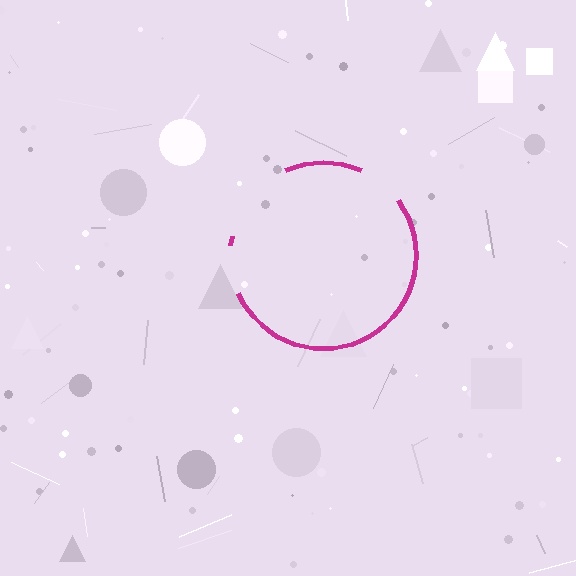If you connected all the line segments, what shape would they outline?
They would outline a circle.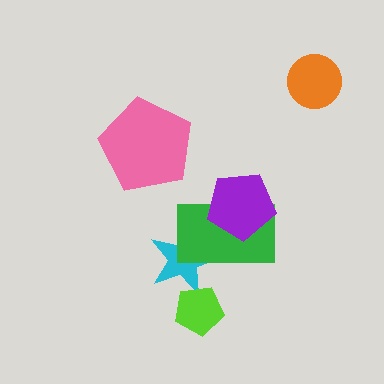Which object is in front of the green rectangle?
The purple pentagon is in front of the green rectangle.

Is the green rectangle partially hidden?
Yes, it is partially covered by another shape.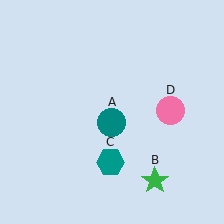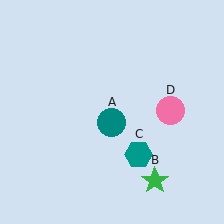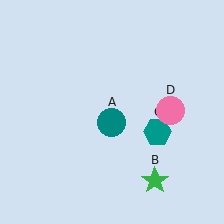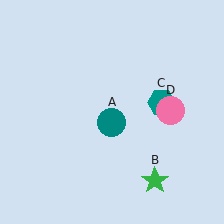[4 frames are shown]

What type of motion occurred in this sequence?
The teal hexagon (object C) rotated counterclockwise around the center of the scene.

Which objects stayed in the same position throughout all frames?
Teal circle (object A) and green star (object B) and pink circle (object D) remained stationary.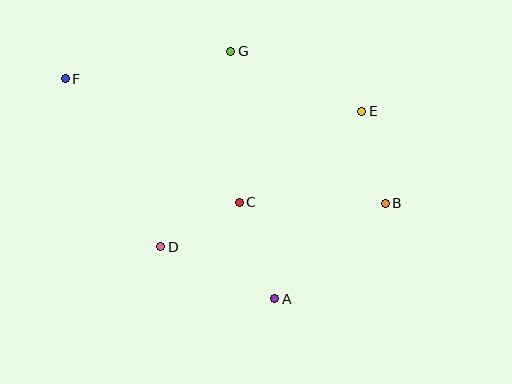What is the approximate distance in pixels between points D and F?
The distance between D and F is approximately 193 pixels.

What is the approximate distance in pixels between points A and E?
The distance between A and E is approximately 207 pixels.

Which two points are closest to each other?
Points C and D are closest to each other.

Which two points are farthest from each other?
Points B and F are farthest from each other.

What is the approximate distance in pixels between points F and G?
The distance between F and G is approximately 168 pixels.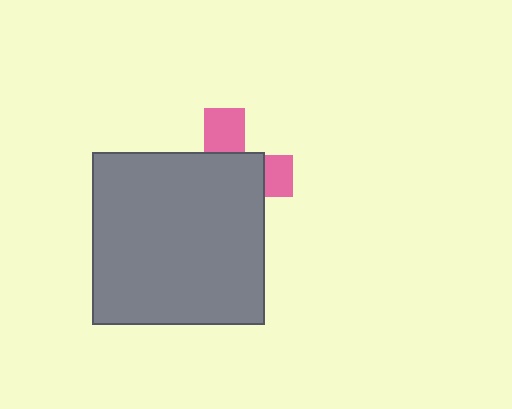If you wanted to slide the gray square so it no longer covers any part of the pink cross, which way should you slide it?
Slide it down — that is the most direct way to separate the two shapes.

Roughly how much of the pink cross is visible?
A small part of it is visible (roughly 31%).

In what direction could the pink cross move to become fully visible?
The pink cross could move up. That would shift it out from behind the gray square entirely.